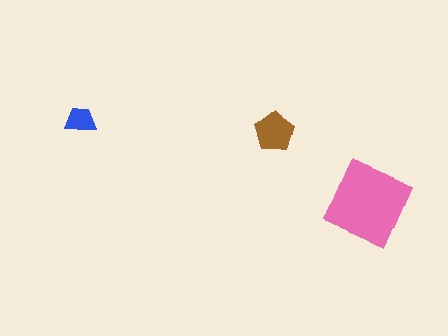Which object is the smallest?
The blue trapezoid.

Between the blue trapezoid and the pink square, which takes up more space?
The pink square.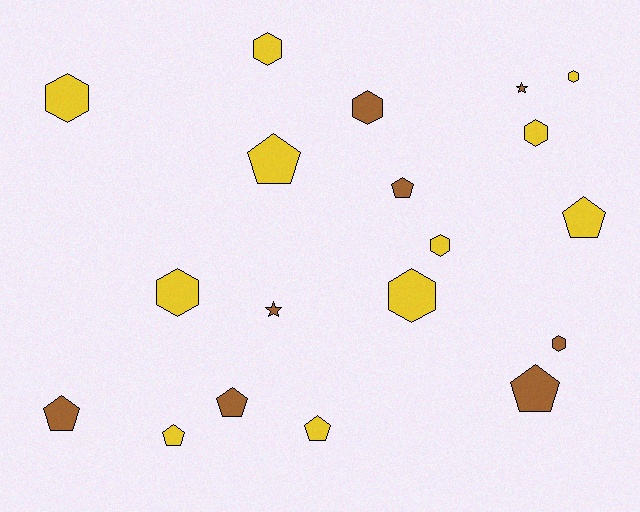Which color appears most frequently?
Yellow, with 11 objects.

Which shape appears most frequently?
Hexagon, with 9 objects.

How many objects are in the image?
There are 19 objects.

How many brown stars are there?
There are 2 brown stars.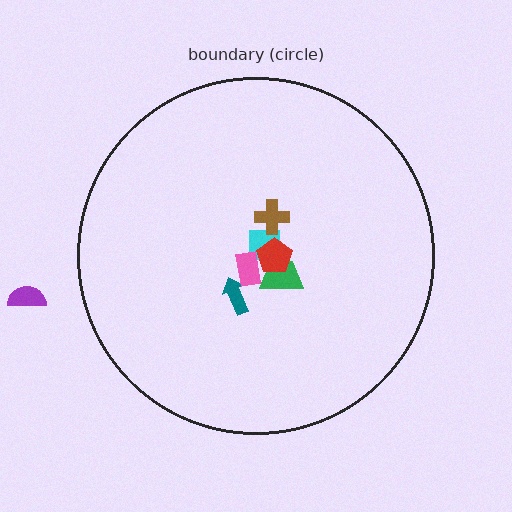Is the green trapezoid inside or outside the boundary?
Inside.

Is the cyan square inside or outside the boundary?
Inside.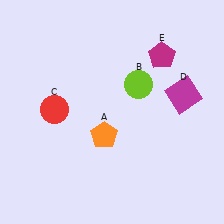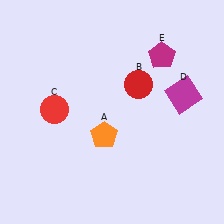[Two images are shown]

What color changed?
The circle (B) changed from lime in Image 1 to red in Image 2.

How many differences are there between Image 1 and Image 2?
There is 1 difference between the two images.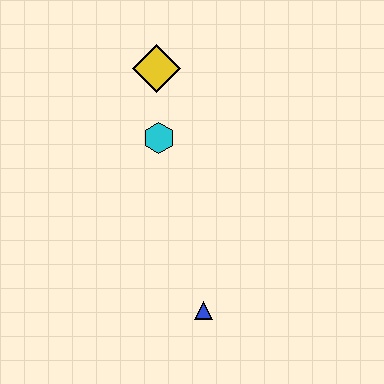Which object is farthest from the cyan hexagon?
The blue triangle is farthest from the cyan hexagon.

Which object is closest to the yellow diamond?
The cyan hexagon is closest to the yellow diamond.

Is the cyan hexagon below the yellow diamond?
Yes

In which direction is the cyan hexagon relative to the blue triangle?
The cyan hexagon is above the blue triangle.